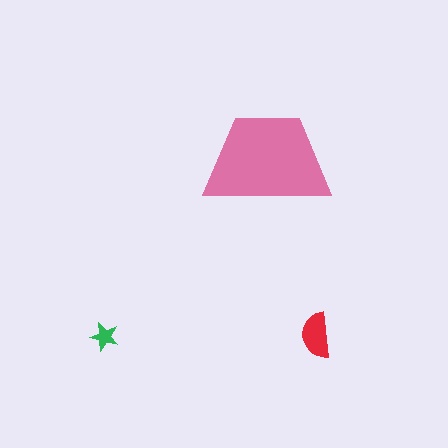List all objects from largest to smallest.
The pink trapezoid, the red semicircle, the green star.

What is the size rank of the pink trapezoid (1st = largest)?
1st.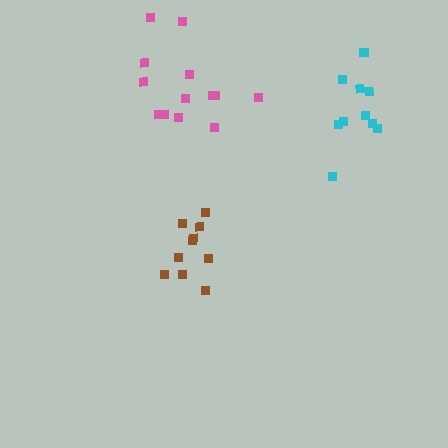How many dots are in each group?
Group 1: 10 dots, Group 2: 13 dots, Group 3: 10 dots (33 total).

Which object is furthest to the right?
The cyan cluster is rightmost.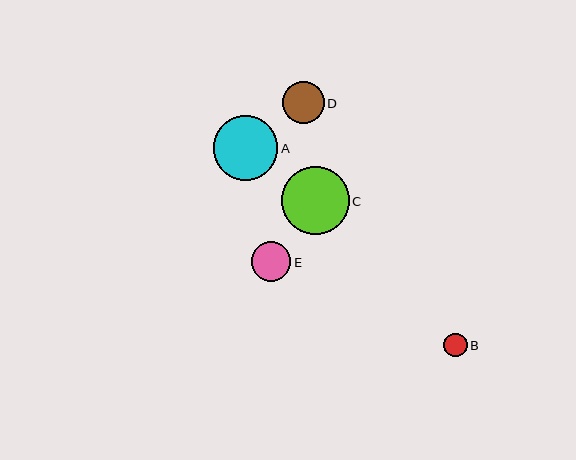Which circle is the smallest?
Circle B is the smallest with a size of approximately 23 pixels.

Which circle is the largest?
Circle C is the largest with a size of approximately 68 pixels.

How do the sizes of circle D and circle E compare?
Circle D and circle E are approximately the same size.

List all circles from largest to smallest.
From largest to smallest: C, A, D, E, B.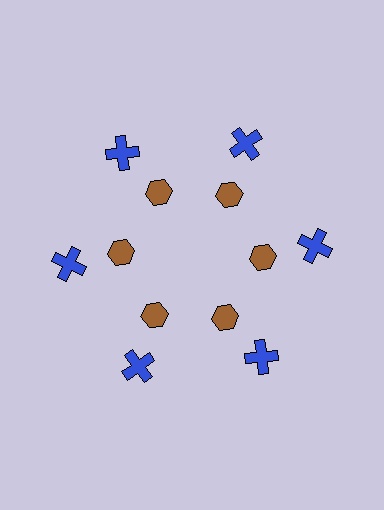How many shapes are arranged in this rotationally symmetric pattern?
There are 12 shapes, arranged in 6 groups of 2.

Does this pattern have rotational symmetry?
Yes, this pattern has 6-fold rotational symmetry. It looks the same after rotating 60 degrees around the center.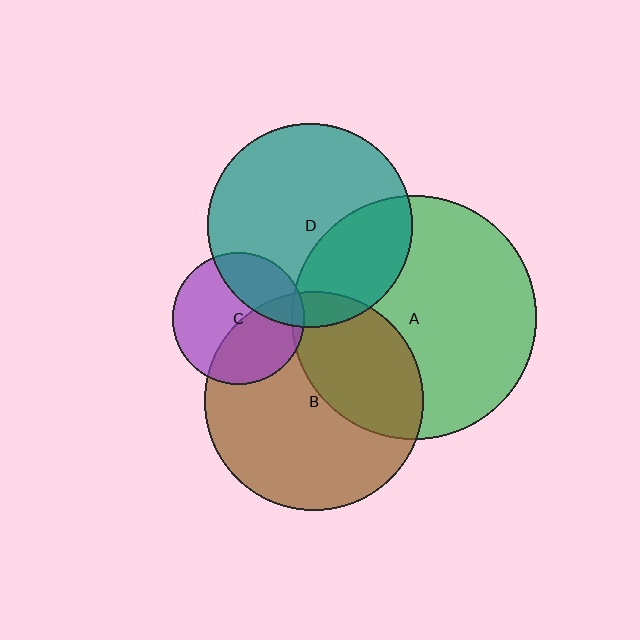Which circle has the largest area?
Circle A (green).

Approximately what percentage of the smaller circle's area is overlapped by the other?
Approximately 35%.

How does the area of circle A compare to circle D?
Approximately 1.4 times.